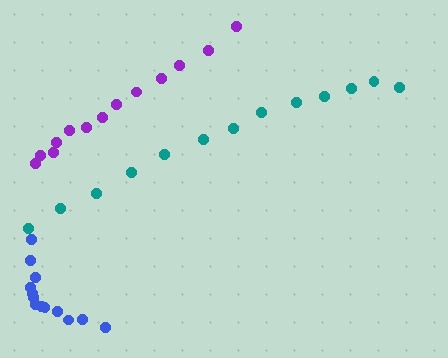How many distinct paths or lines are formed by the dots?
There are 3 distinct paths.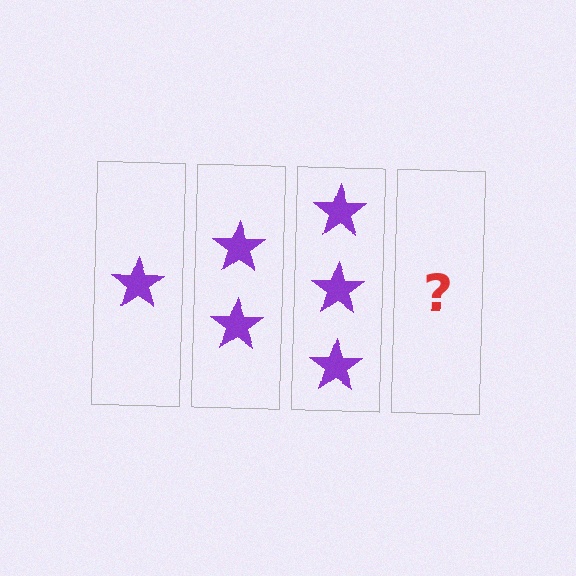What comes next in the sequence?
The next element should be 4 stars.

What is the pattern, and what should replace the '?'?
The pattern is that each step adds one more star. The '?' should be 4 stars.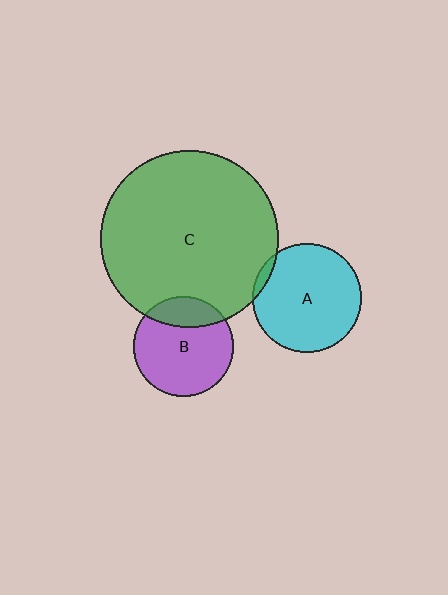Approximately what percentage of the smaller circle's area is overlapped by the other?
Approximately 5%.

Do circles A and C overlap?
Yes.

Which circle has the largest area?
Circle C (green).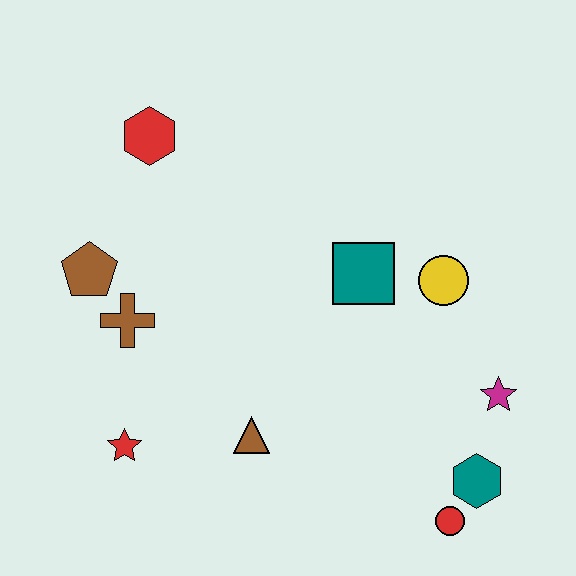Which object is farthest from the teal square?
The red star is farthest from the teal square.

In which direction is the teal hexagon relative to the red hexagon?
The teal hexagon is below the red hexagon.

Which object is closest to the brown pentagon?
The brown cross is closest to the brown pentagon.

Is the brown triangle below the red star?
No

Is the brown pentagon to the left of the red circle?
Yes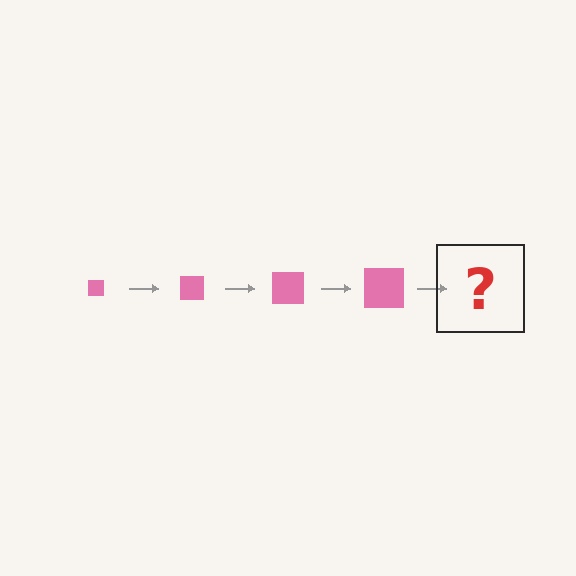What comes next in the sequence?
The next element should be a pink square, larger than the previous one.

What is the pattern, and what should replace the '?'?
The pattern is that the square gets progressively larger each step. The '?' should be a pink square, larger than the previous one.